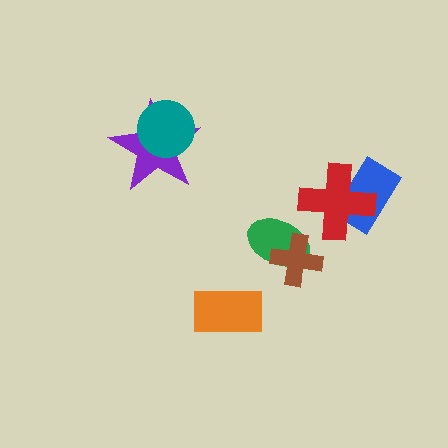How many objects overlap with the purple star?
1 object overlaps with the purple star.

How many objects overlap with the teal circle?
1 object overlaps with the teal circle.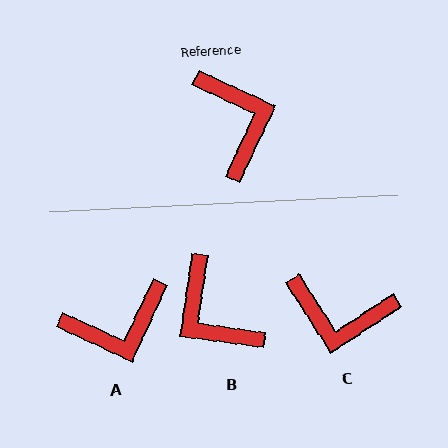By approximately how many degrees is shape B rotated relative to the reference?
Approximately 163 degrees clockwise.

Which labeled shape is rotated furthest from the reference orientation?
B, about 163 degrees away.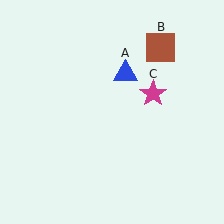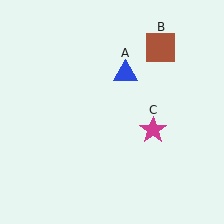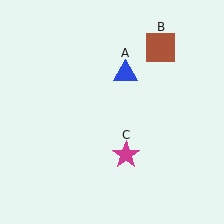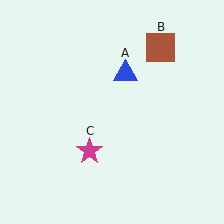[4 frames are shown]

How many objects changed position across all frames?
1 object changed position: magenta star (object C).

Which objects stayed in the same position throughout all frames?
Blue triangle (object A) and brown square (object B) remained stationary.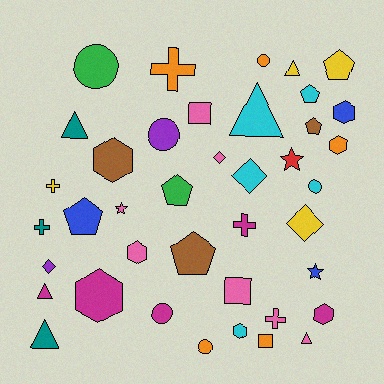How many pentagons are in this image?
There are 6 pentagons.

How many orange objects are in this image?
There are 5 orange objects.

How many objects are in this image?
There are 40 objects.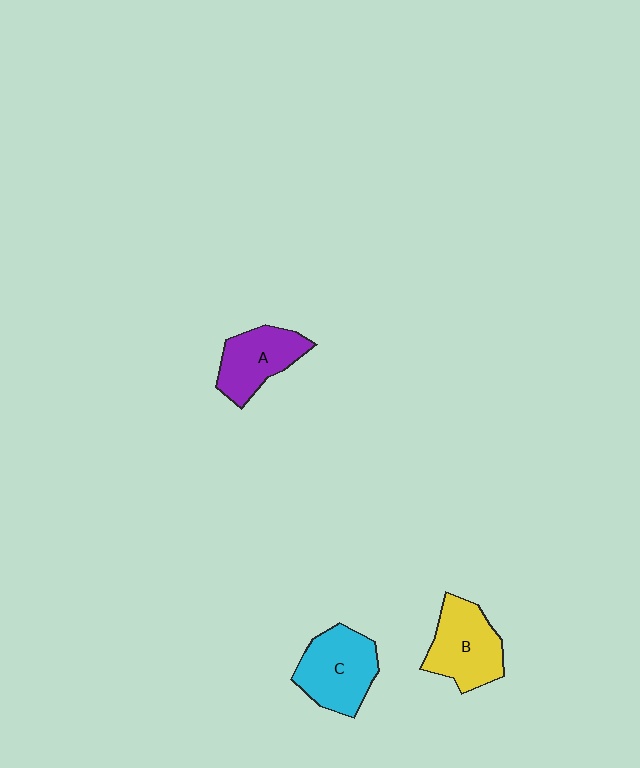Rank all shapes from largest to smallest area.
From largest to smallest: C (cyan), B (yellow), A (purple).